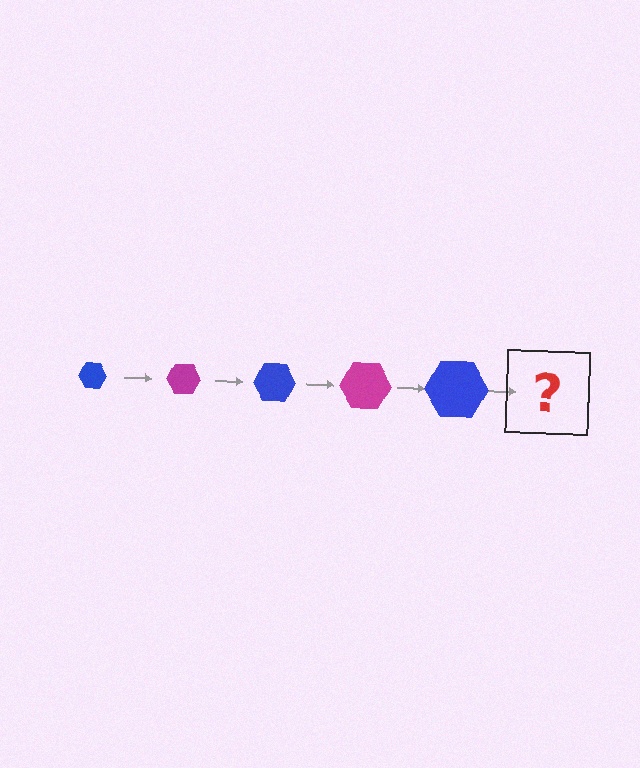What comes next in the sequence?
The next element should be a magenta hexagon, larger than the previous one.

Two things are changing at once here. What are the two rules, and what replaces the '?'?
The two rules are that the hexagon grows larger each step and the color cycles through blue and magenta. The '?' should be a magenta hexagon, larger than the previous one.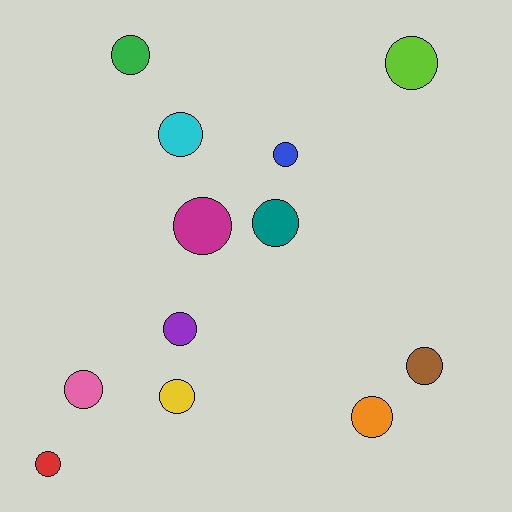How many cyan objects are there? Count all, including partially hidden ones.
There is 1 cyan object.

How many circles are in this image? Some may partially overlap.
There are 12 circles.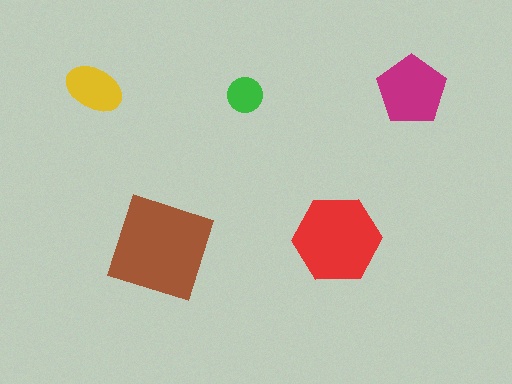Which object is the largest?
The brown diamond.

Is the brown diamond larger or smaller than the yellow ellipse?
Larger.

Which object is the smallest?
The green circle.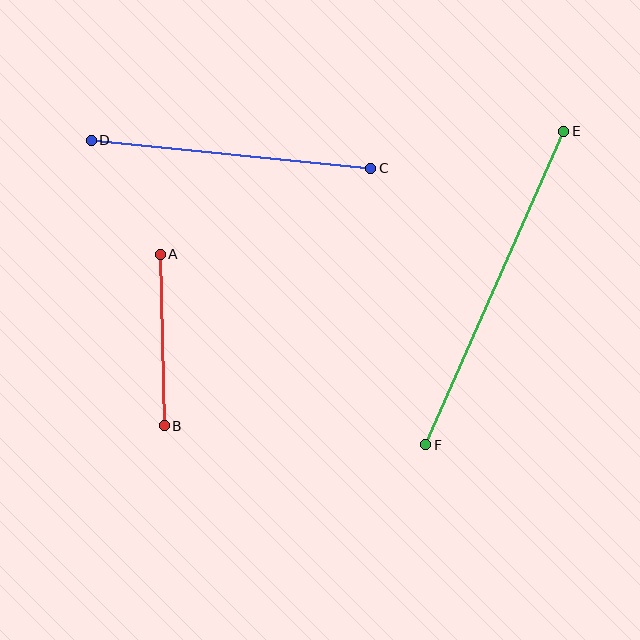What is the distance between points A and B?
The distance is approximately 171 pixels.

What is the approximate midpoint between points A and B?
The midpoint is at approximately (162, 340) pixels.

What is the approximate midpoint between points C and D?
The midpoint is at approximately (231, 154) pixels.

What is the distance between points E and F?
The distance is approximately 343 pixels.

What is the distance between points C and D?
The distance is approximately 281 pixels.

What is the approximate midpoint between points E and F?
The midpoint is at approximately (495, 288) pixels.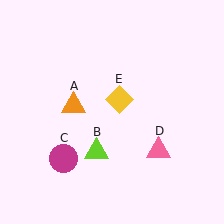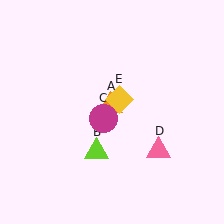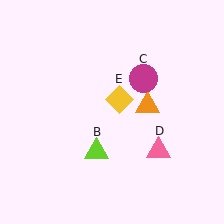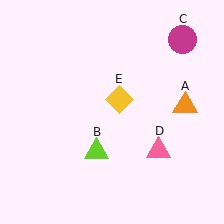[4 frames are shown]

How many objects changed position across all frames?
2 objects changed position: orange triangle (object A), magenta circle (object C).